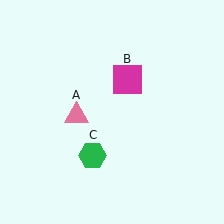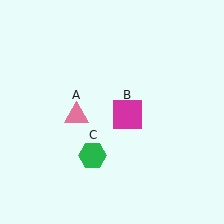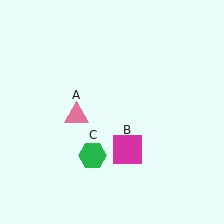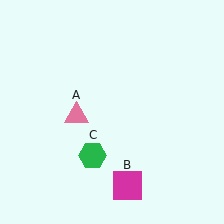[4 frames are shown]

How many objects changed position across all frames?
1 object changed position: magenta square (object B).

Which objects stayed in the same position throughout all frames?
Pink triangle (object A) and green hexagon (object C) remained stationary.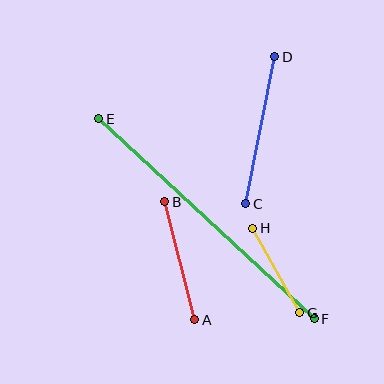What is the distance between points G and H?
The distance is approximately 97 pixels.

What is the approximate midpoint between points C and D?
The midpoint is at approximately (260, 130) pixels.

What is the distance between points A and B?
The distance is approximately 122 pixels.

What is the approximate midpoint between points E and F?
The midpoint is at approximately (207, 219) pixels.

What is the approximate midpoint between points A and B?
The midpoint is at approximately (180, 261) pixels.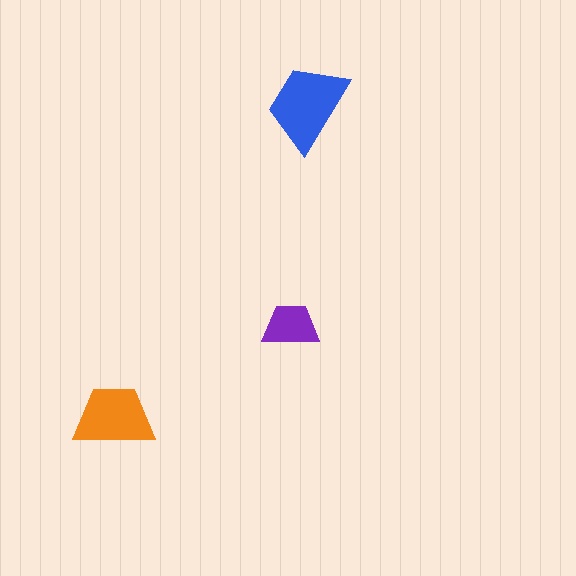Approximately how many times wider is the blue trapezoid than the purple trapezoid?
About 1.5 times wider.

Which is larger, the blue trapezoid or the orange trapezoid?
The blue one.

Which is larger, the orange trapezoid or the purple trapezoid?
The orange one.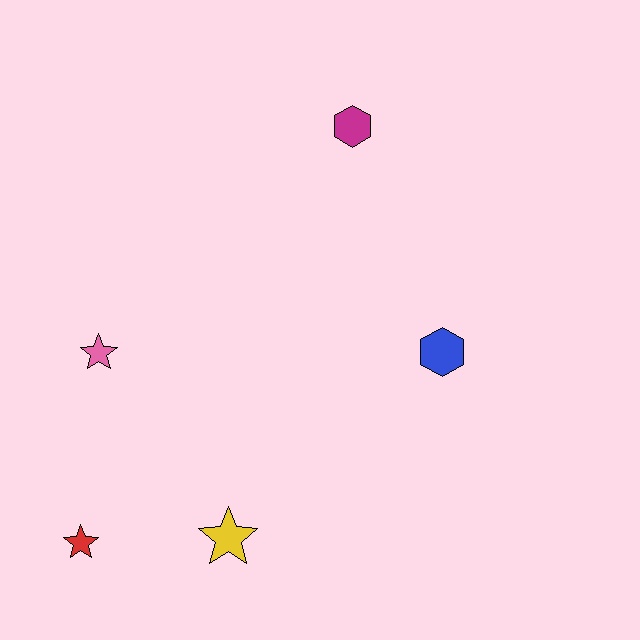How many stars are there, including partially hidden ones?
There are 3 stars.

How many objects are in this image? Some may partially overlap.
There are 5 objects.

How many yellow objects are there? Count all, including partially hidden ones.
There is 1 yellow object.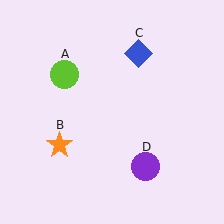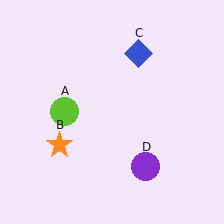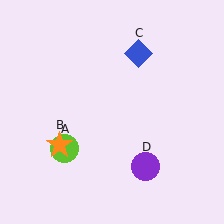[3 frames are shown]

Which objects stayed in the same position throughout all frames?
Orange star (object B) and blue diamond (object C) and purple circle (object D) remained stationary.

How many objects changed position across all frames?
1 object changed position: lime circle (object A).